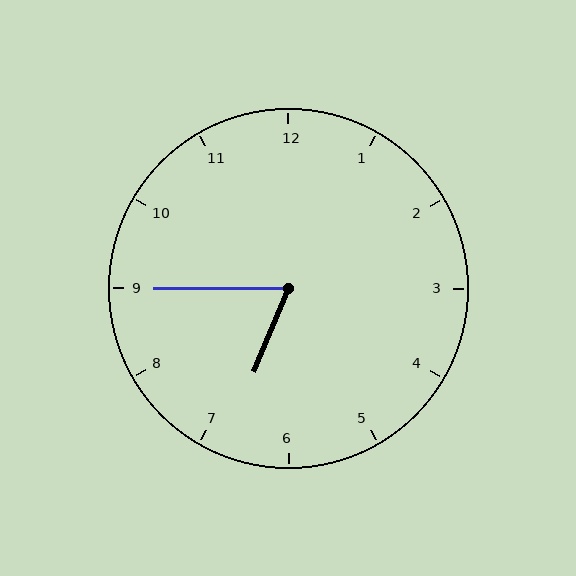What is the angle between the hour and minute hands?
Approximately 68 degrees.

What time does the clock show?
6:45.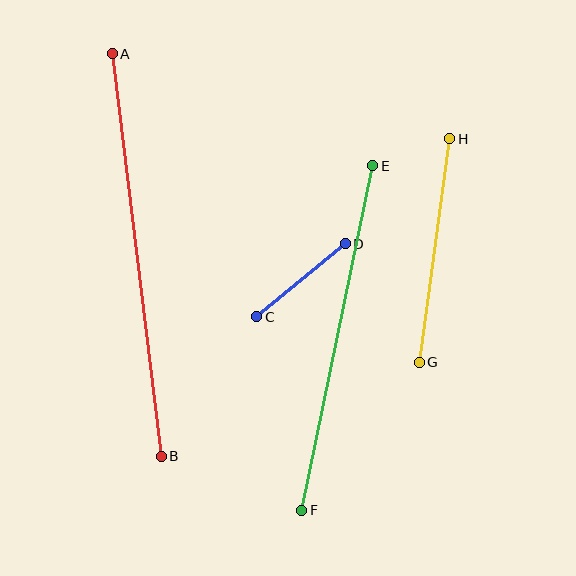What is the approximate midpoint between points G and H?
The midpoint is at approximately (434, 251) pixels.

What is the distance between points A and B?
The distance is approximately 405 pixels.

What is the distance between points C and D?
The distance is approximately 115 pixels.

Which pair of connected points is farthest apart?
Points A and B are farthest apart.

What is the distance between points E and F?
The distance is approximately 352 pixels.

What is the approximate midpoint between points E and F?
The midpoint is at approximately (337, 338) pixels.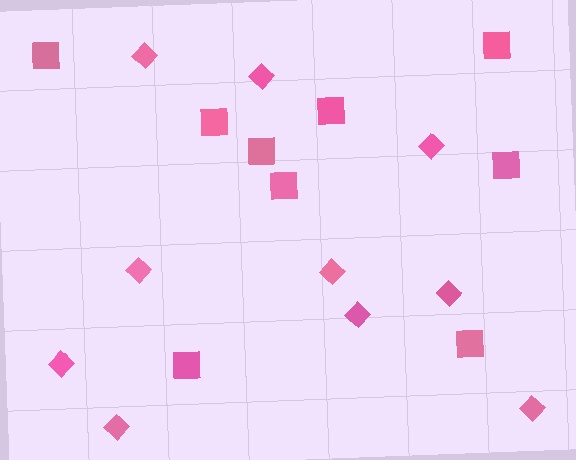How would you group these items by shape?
There are 2 groups: one group of squares (9) and one group of diamonds (10).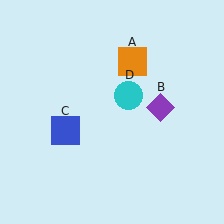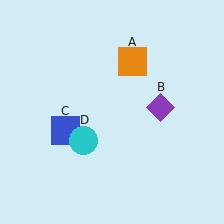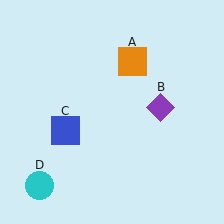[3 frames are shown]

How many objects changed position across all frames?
1 object changed position: cyan circle (object D).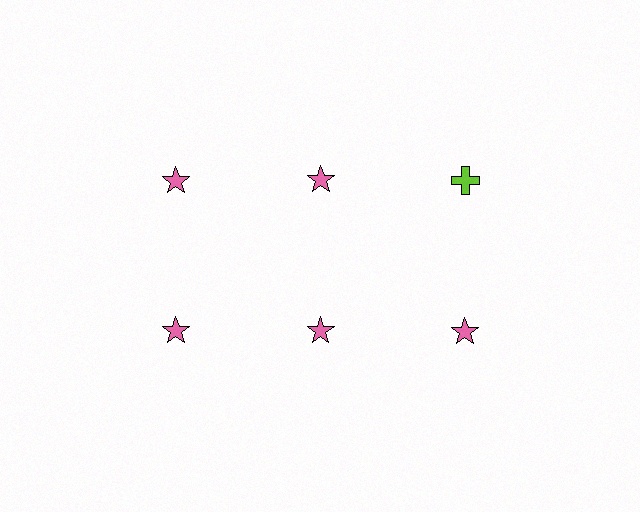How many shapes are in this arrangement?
There are 6 shapes arranged in a grid pattern.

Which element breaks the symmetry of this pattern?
The lime cross in the top row, center column breaks the symmetry. All other shapes are pink stars.